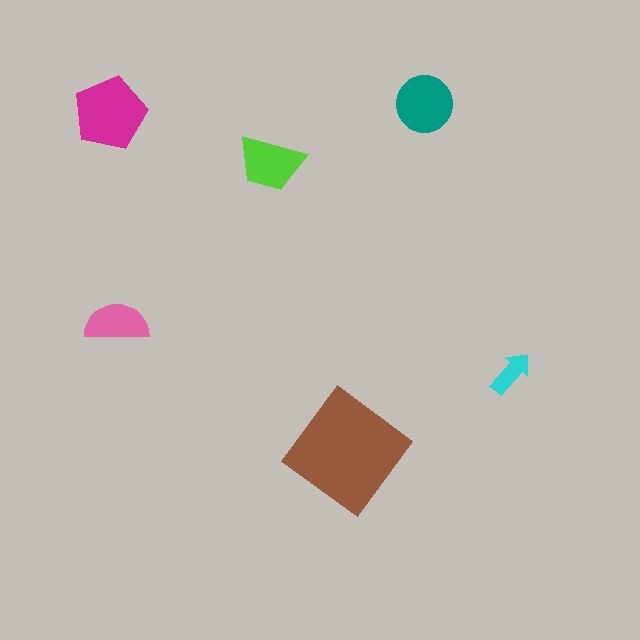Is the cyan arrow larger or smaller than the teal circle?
Smaller.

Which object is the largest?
The brown diamond.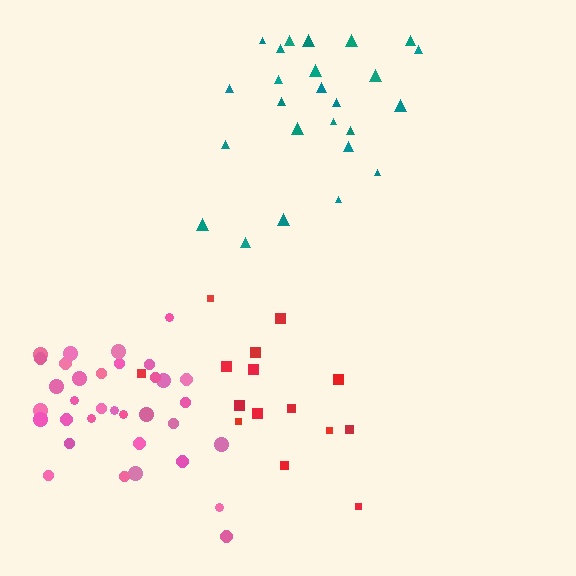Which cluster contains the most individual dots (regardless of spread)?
Pink (34).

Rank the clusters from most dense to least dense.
pink, teal, red.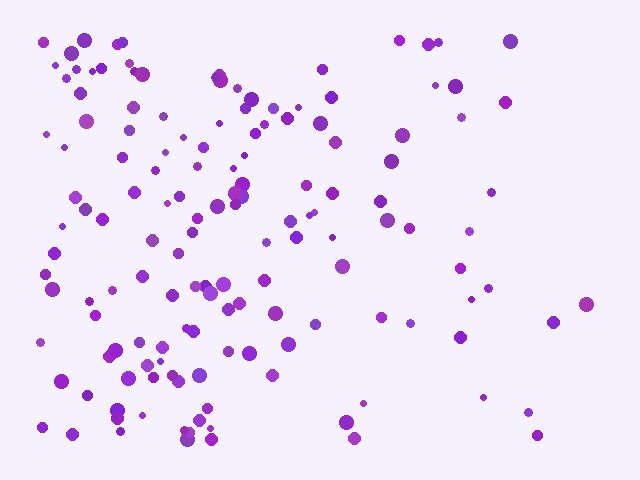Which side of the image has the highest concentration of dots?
The left.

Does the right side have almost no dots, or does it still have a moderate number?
Still a moderate number, just noticeably fewer than the left.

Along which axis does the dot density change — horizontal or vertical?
Horizontal.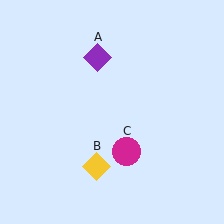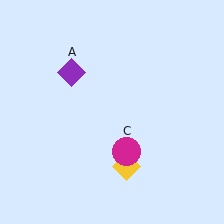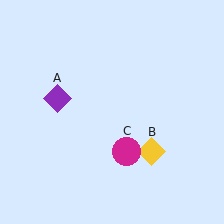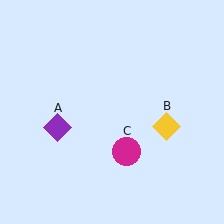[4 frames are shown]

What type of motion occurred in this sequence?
The purple diamond (object A), yellow diamond (object B) rotated counterclockwise around the center of the scene.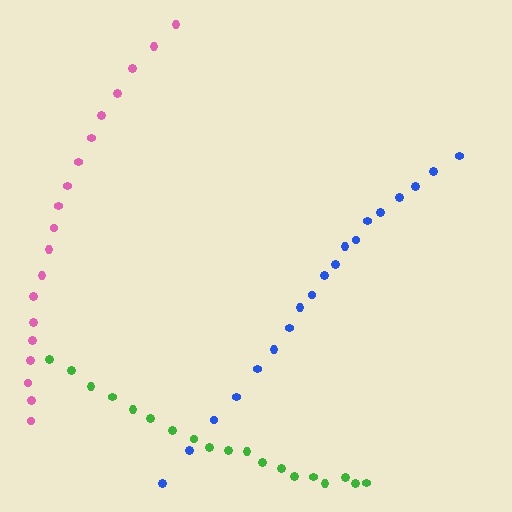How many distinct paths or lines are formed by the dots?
There are 3 distinct paths.